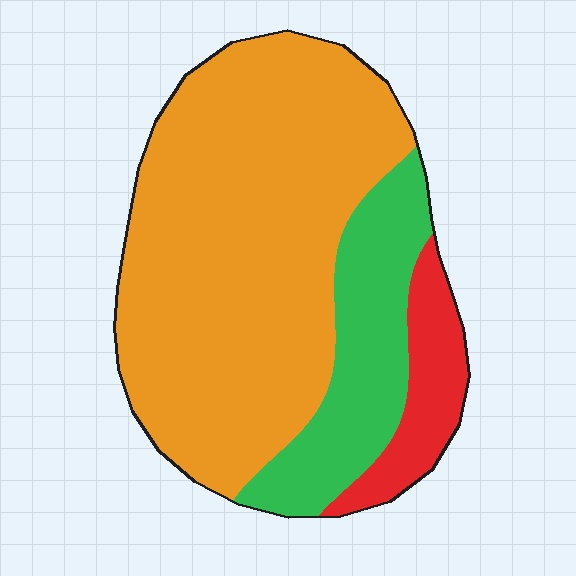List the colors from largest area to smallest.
From largest to smallest: orange, green, red.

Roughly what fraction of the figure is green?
Green takes up about one fifth (1/5) of the figure.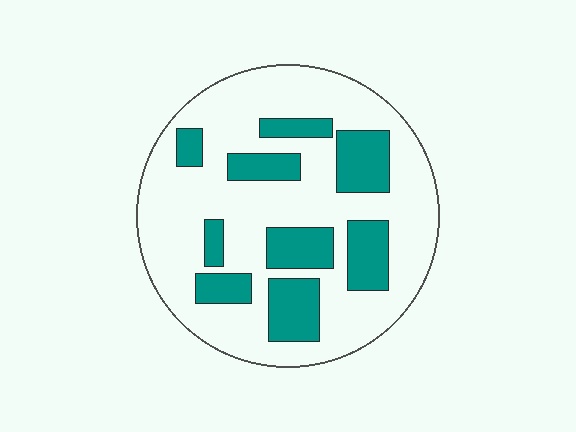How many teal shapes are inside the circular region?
9.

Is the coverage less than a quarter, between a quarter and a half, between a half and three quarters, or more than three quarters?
Between a quarter and a half.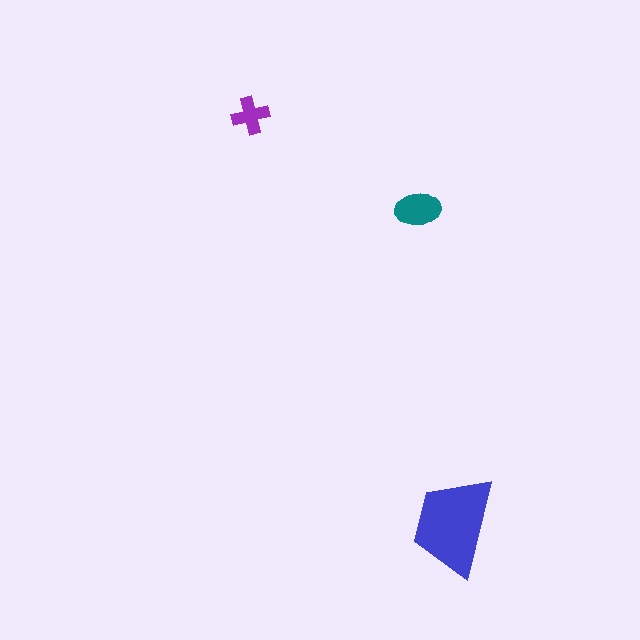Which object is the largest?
The blue trapezoid.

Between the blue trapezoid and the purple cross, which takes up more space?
The blue trapezoid.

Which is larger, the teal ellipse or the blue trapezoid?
The blue trapezoid.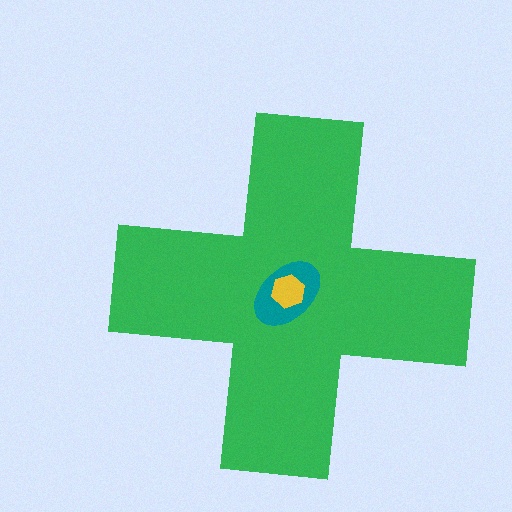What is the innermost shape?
The yellow hexagon.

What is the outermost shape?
The green cross.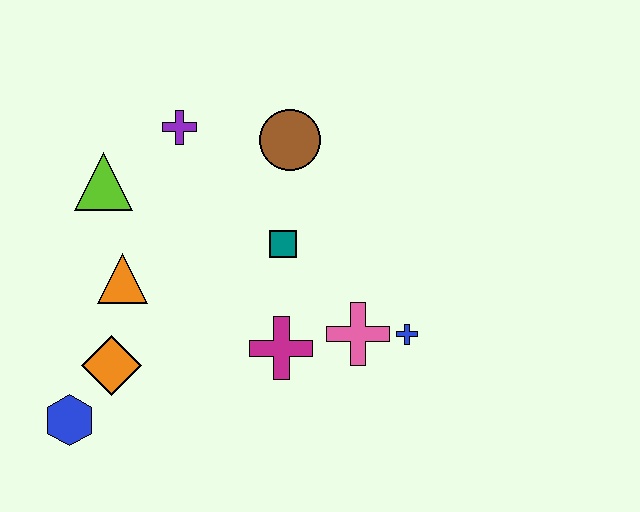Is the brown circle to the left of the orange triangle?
No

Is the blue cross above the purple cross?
No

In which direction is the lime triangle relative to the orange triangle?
The lime triangle is above the orange triangle.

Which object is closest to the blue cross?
The pink cross is closest to the blue cross.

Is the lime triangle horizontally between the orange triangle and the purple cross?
No